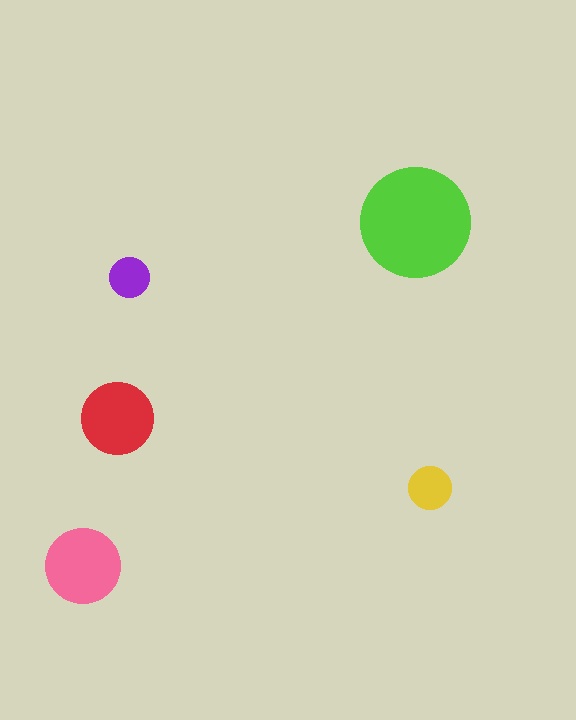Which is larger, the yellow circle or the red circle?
The red one.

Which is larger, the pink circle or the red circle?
The pink one.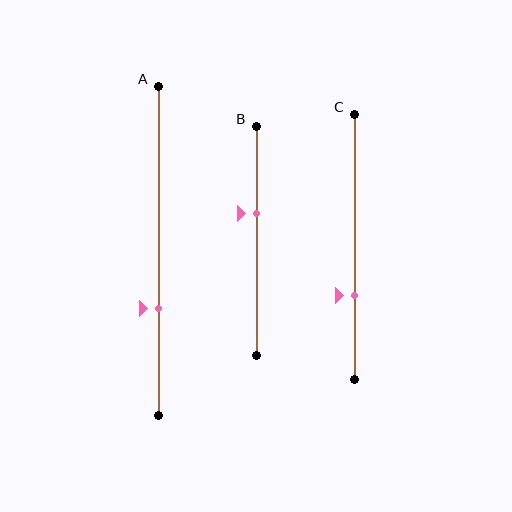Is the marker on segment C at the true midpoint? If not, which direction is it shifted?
No, the marker on segment C is shifted downward by about 18% of the segment length.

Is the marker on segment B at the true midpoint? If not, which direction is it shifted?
No, the marker on segment B is shifted upward by about 12% of the segment length.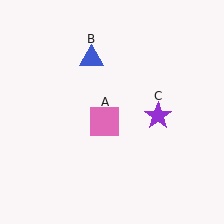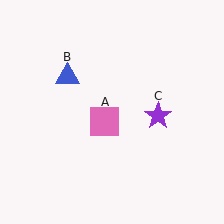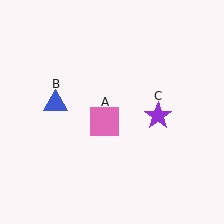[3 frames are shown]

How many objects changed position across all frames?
1 object changed position: blue triangle (object B).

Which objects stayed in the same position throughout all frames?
Pink square (object A) and purple star (object C) remained stationary.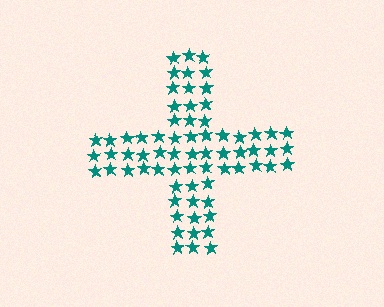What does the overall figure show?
The overall figure shows a cross.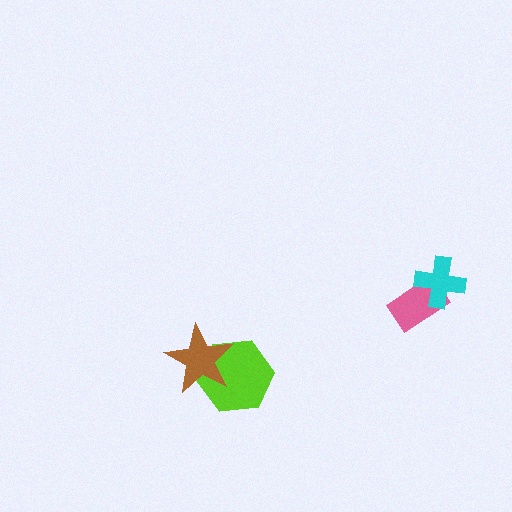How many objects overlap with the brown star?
1 object overlaps with the brown star.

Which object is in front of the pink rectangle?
The cyan cross is in front of the pink rectangle.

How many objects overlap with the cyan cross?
1 object overlaps with the cyan cross.